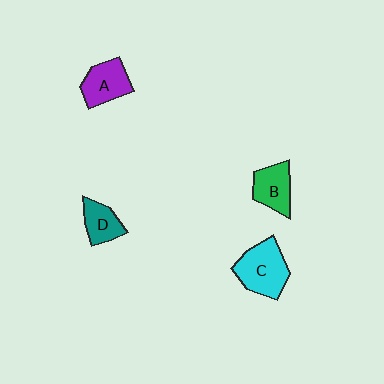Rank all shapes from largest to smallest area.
From largest to smallest: C (cyan), A (purple), B (green), D (teal).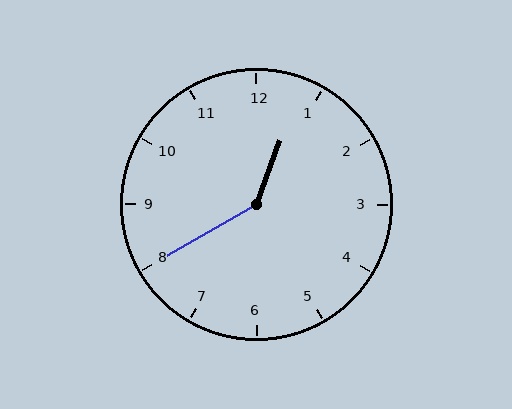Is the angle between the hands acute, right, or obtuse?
It is obtuse.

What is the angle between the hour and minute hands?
Approximately 140 degrees.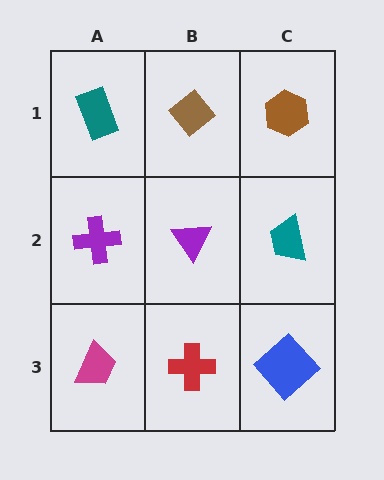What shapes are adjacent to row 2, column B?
A brown diamond (row 1, column B), a red cross (row 3, column B), a purple cross (row 2, column A), a teal trapezoid (row 2, column C).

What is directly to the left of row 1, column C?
A brown diamond.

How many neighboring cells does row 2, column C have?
3.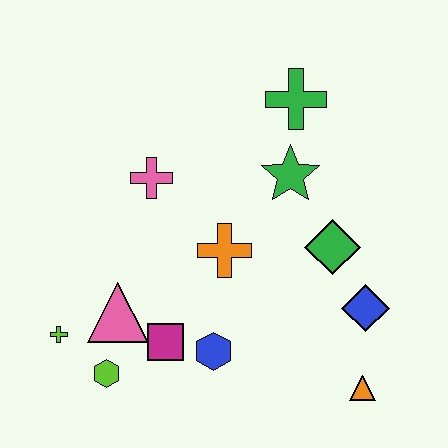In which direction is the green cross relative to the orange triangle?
The green cross is above the orange triangle.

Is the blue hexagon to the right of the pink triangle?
Yes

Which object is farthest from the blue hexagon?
The green cross is farthest from the blue hexagon.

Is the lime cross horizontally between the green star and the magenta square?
No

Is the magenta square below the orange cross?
Yes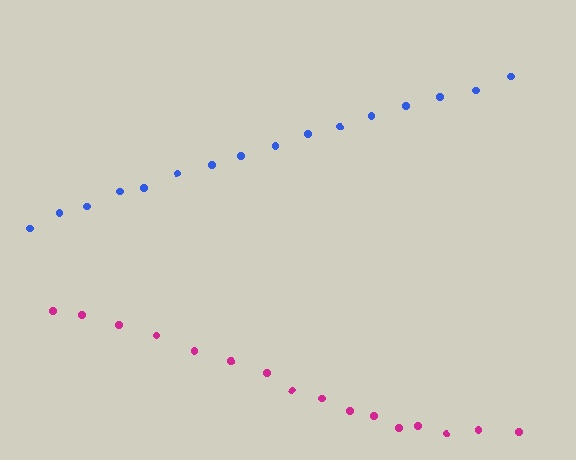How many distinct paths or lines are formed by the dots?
There are 2 distinct paths.